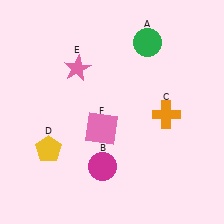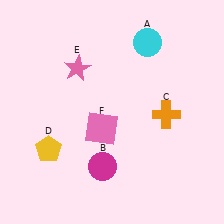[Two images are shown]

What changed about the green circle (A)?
In Image 1, A is green. In Image 2, it changed to cyan.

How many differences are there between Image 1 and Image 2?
There is 1 difference between the two images.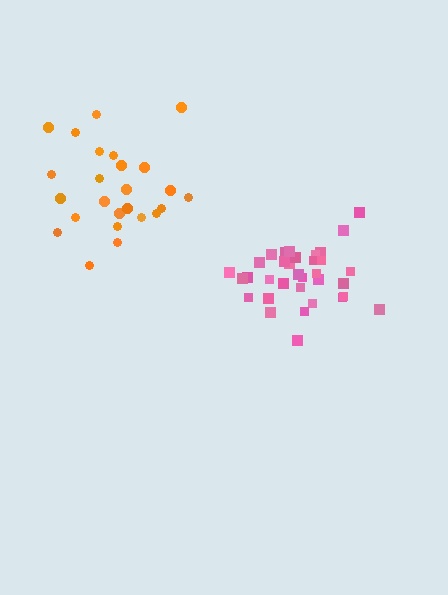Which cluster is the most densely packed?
Pink.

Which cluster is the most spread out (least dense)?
Orange.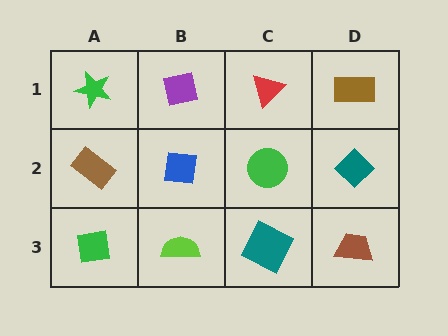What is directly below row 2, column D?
A brown trapezoid.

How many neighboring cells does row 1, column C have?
3.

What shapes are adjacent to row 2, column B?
A purple square (row 1, column B), a lime semicircle (row 3, column B), a brown rectangle (row 2, column A), a green circle (row 2, column C).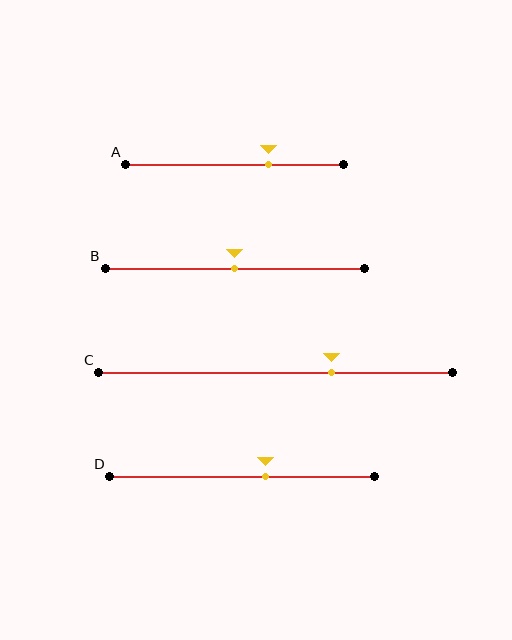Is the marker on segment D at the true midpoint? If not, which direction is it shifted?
No, the marker on segment D is shifted to the right by about 9% of the segment length.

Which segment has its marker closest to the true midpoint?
Segment B has its marker closest to the true midpoint.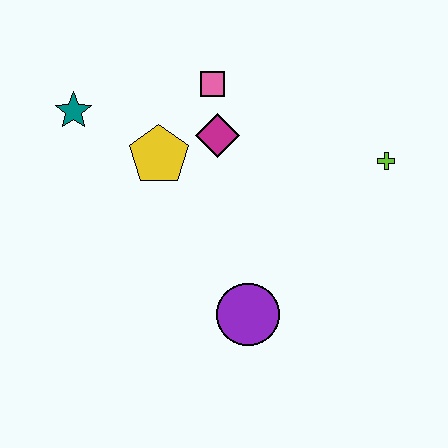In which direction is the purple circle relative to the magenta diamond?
The purple circle is below the magenta diamond.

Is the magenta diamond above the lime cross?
Yes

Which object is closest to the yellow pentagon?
The magenta diamond is closest to the yellow pentagon.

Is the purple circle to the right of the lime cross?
No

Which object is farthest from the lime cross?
The teal star is farthest from the lime cross.